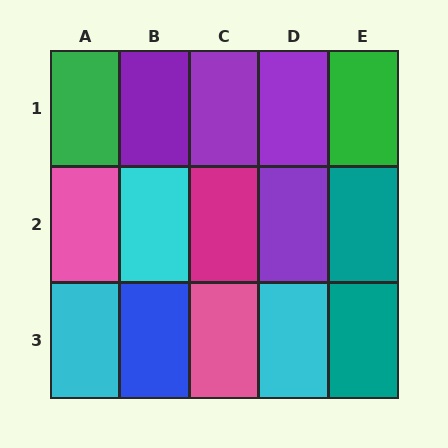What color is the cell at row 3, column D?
Cyan.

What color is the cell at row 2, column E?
Teal.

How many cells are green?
2 cells are green.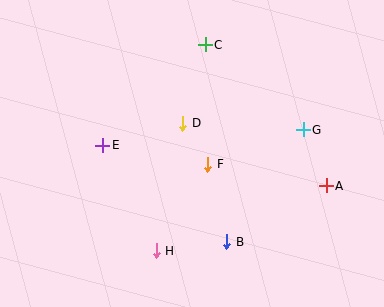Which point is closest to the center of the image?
Point F at (208, 164) is closest to the center.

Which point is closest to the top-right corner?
Point G is closest to the top-right corner.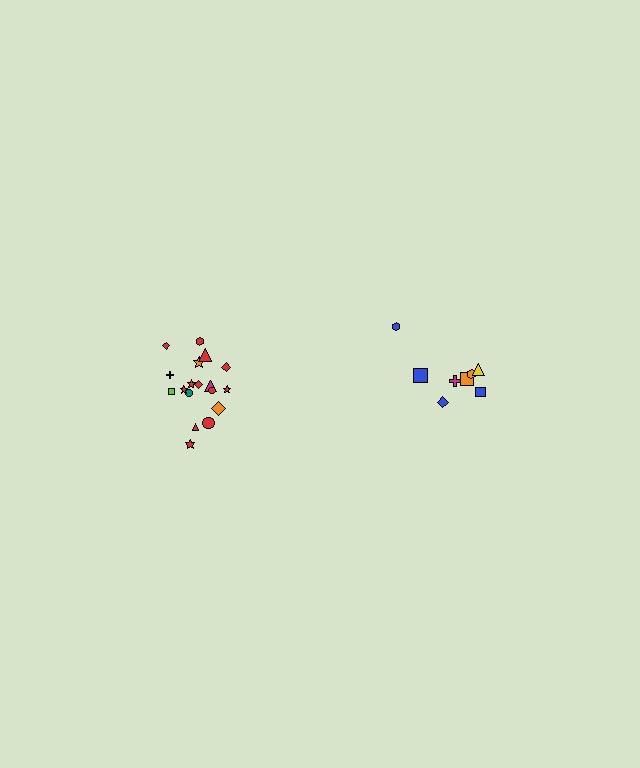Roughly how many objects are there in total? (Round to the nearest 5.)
Roughly 25 objects in total.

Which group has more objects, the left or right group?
The left group.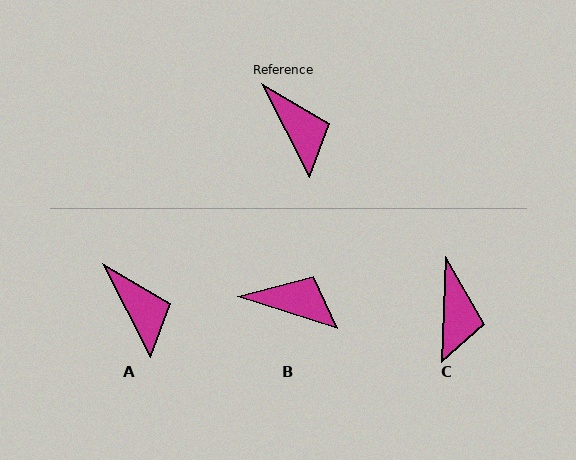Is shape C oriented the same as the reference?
No, it is off by about 30 degrees.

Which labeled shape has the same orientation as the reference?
A.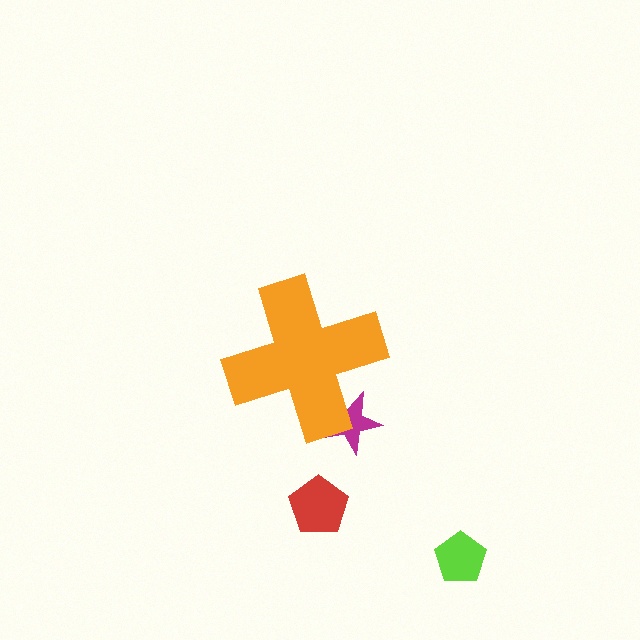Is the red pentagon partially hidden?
No, the red pentagon is fully visible.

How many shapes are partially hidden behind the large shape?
1 shape is partially hidden.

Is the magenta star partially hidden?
Yes, the magenta star is partially hidden behind the orange cross.